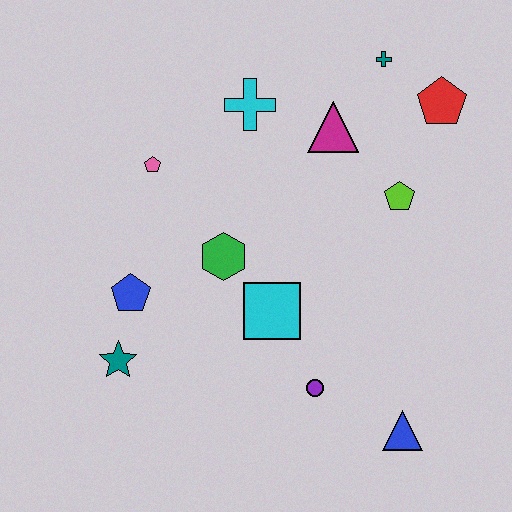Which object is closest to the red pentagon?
The teal cross is closest to the red pentagon.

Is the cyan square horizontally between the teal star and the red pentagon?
Yes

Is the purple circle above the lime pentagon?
No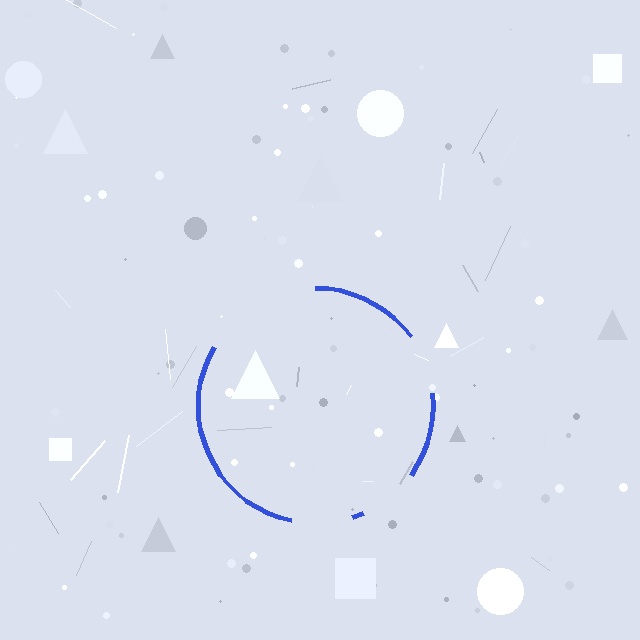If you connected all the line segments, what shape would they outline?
They would outline a circle.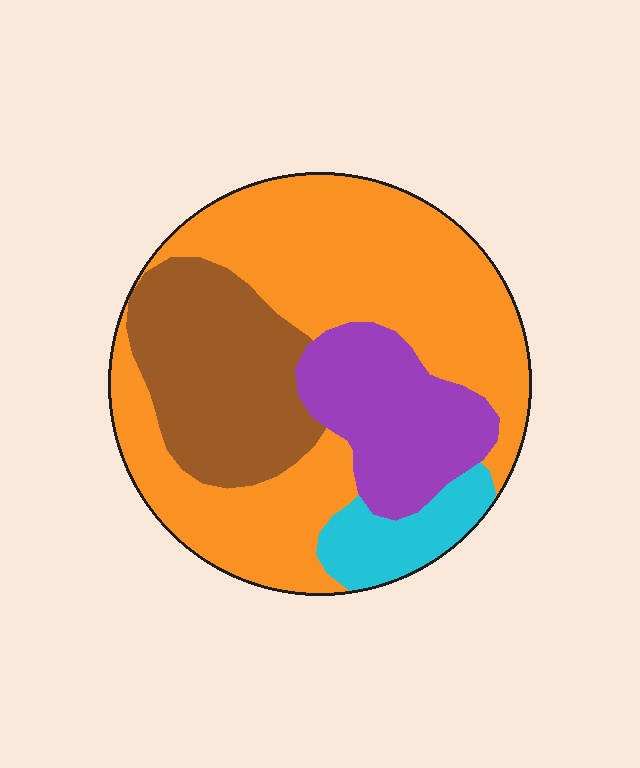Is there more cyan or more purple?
Purple.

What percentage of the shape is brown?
Brown takes up less than a quarter of the shape.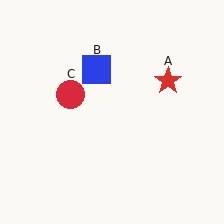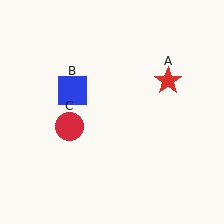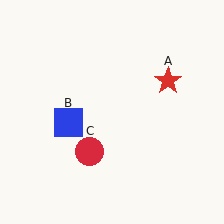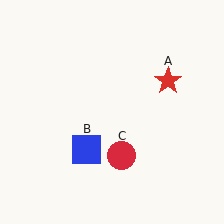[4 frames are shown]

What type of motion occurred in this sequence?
The blue square (object B), red circle (object C) rotated counterclockwise around the center of the scene.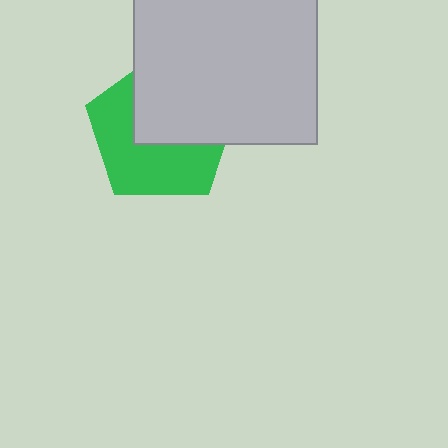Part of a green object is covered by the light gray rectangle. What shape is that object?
It is a pentagon.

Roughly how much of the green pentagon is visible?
About half of it is visible (roughly 52%).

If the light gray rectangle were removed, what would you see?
You would see the complete green pentagon.